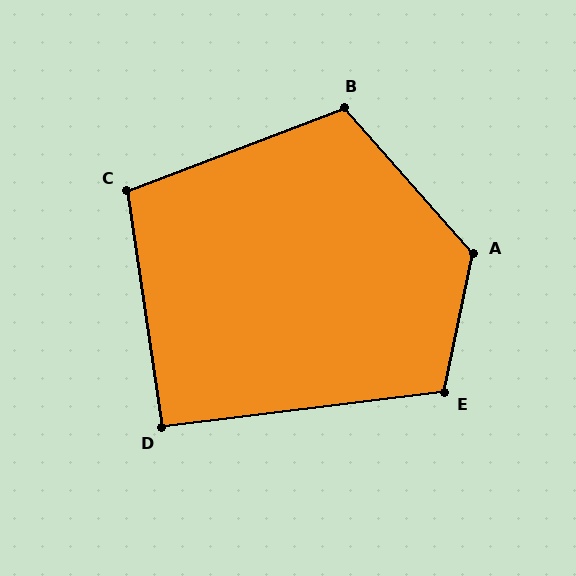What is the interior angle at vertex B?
Approximately 111 degrees (obtuse).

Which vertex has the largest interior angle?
A, at approximately 127 degrees.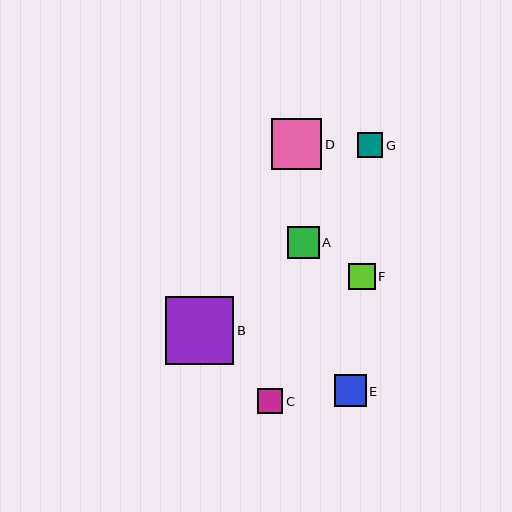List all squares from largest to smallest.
From largest to smallest: B, D, E, A, F, G, C.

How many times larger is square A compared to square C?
Square A is approximately 1.3 times the size of square C.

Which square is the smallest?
Square C is the smallest with a size of approximately 25 pixels.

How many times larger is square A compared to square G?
Square A is approximately 1.3 times the size of square G.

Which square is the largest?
Square B is the largest with a size of approximately 68 pixels.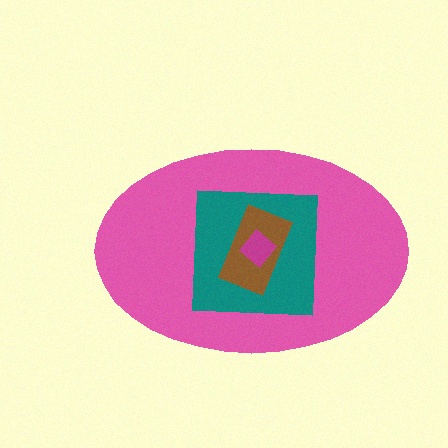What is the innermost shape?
The magenta diamond.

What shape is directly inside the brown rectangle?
The magenta diamond.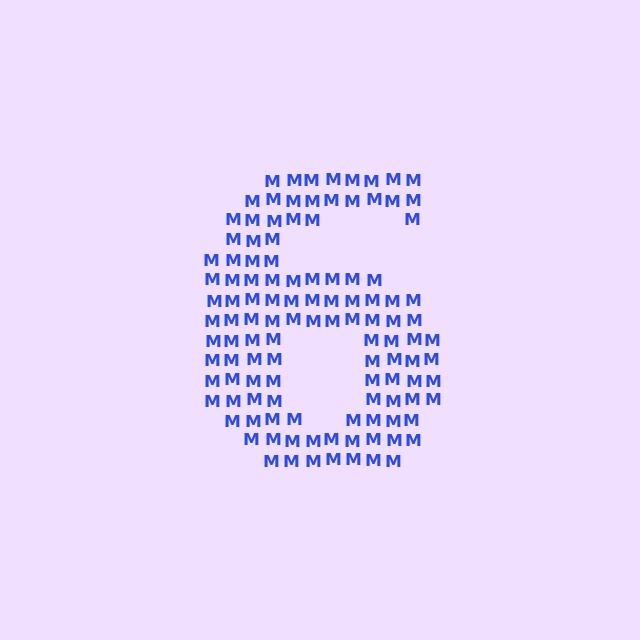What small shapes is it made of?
It is made of small letter M's.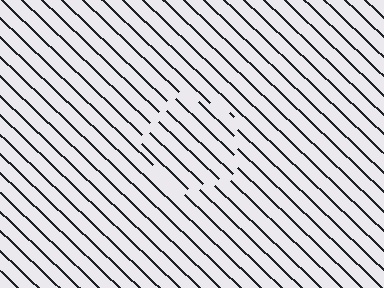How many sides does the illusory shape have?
5 sides — the line-ends trace a pentagon.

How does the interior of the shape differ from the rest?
The interior of the shape contains the same grating, shifted by half a period — the contour is defined by the phase discontinuity where line-ends from the inner and outer gratings abut.